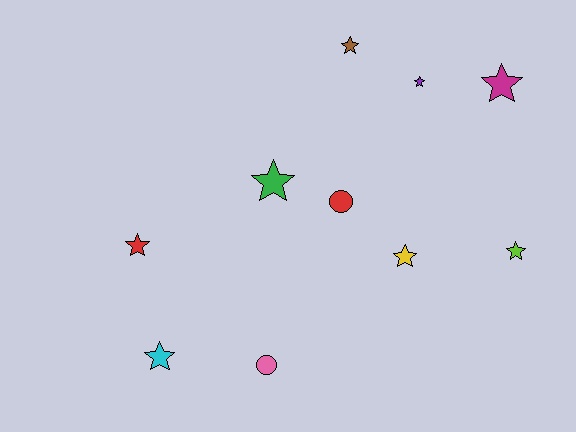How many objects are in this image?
There are 10 objects.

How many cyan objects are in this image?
There is 1 cyan object.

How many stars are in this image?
There are 8 stars.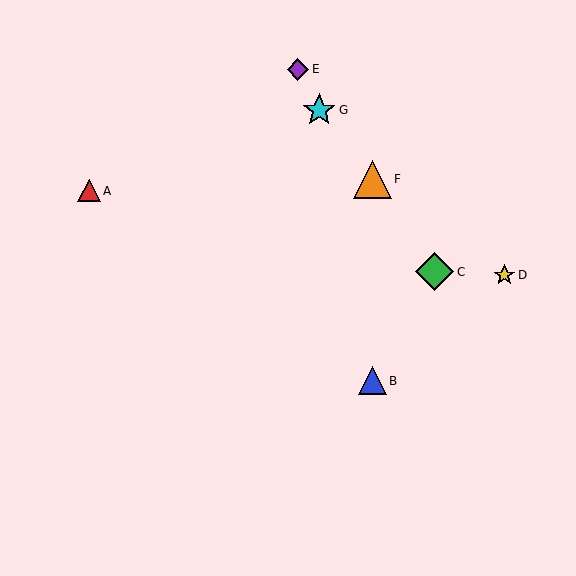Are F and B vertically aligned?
Yes, both are at x≈372.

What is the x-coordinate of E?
Object E is at x≈298.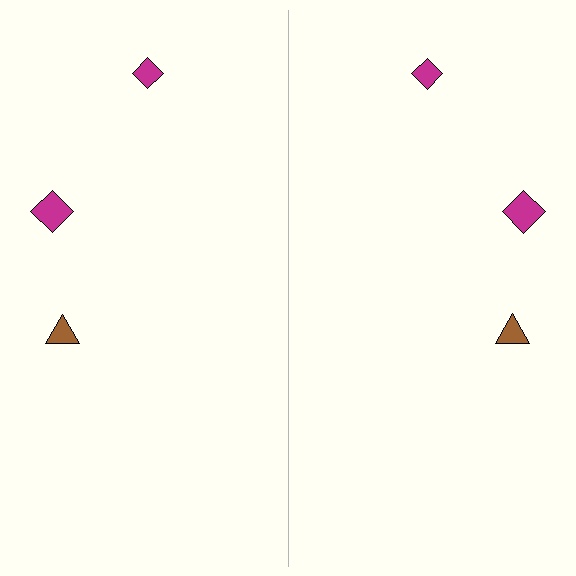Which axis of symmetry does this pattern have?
The pattern has a vertical axis of symmetry running through the center of the image.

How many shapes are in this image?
There are 6 shapes in this image.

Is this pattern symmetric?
Yes, this pattern has bilateral (reflection) symmetry.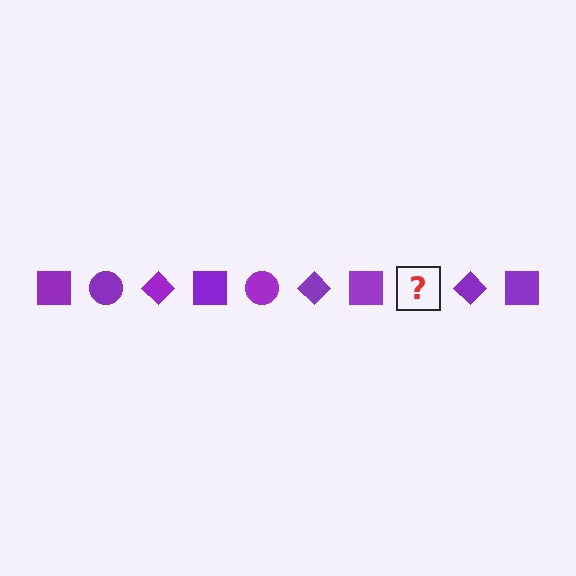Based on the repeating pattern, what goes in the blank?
The blank should be a purple circle.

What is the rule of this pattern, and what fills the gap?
The rule is that the pattern cycles through square, circle, diamond shapes in purple. The gap should be filled with a purple circle.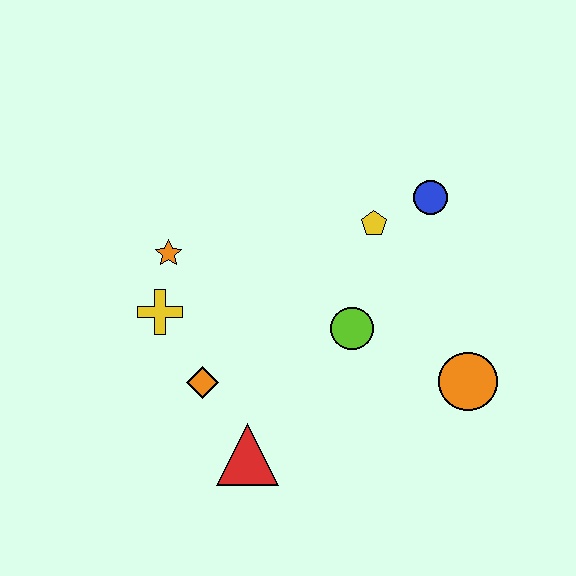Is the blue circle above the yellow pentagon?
Yes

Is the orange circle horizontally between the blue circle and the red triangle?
No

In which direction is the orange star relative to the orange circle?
The orange star is to the left of the orange circle.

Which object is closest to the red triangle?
The orange diamond is closest to the red triangle.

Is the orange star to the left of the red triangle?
Yes